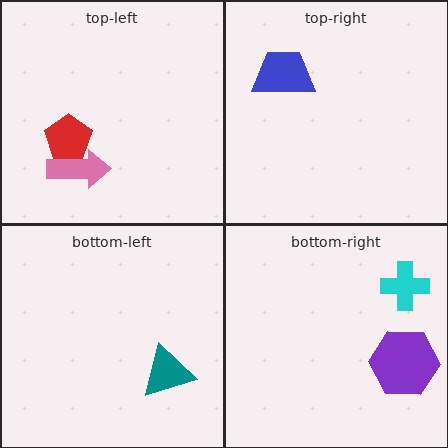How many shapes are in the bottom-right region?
2.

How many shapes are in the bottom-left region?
1.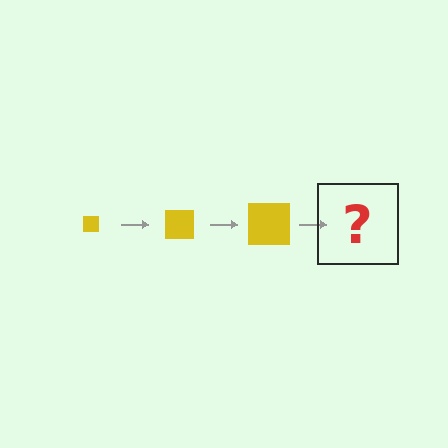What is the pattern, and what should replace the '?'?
The pattern is that the square gets progressively larger each step. The '?' should be a yellow square, larger than the previous one.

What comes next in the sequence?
The next element should be a yellow square, larger than the previous one.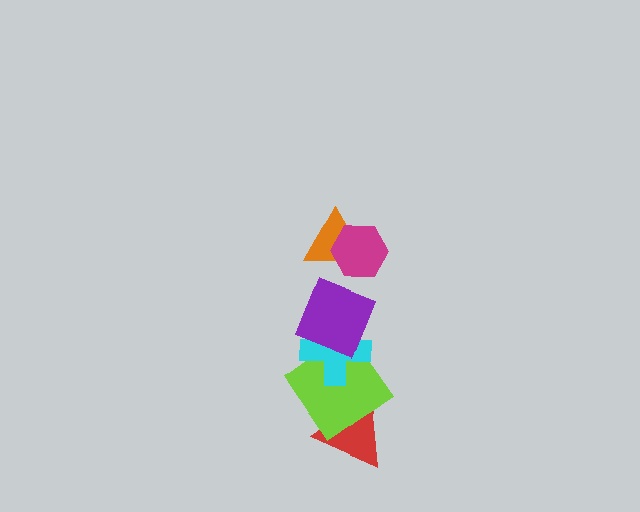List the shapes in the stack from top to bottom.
From top to bottom: the magenta hexagon, the orange triangle, the purple square, the cyan cross, the lime diamond, the red triangle.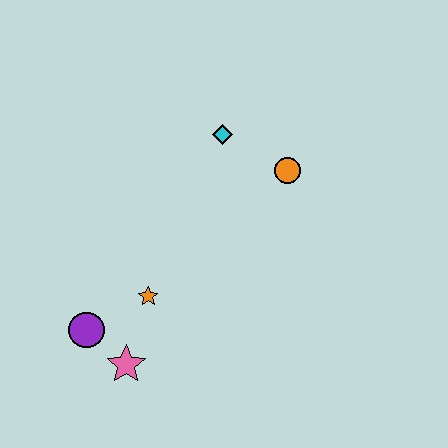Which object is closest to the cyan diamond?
The orange circle is closest to the cyan diamond.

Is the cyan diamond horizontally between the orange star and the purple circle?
No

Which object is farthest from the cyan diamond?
The pink star is farthest from the cyan diamond.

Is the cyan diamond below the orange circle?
No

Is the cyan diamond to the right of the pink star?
Yes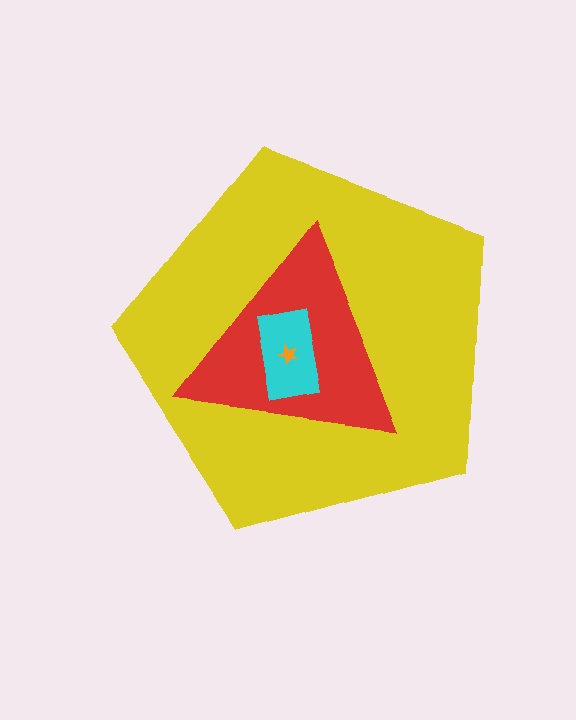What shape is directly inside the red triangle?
The cyan rectangle.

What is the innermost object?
The orange star.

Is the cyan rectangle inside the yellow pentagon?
Yes.